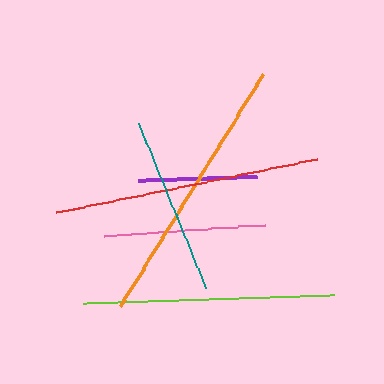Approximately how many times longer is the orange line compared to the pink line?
The orange line is approximately 1.7 times the length of the pink line.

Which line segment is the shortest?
The purple line is the shortest at approximately 120 pixels.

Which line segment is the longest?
The orange line is the longest at approximately 273 pixels.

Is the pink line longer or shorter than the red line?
The red line is longer than the pink line.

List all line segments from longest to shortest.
From longest to shortest: orange, red, lime, teal, pink, purple.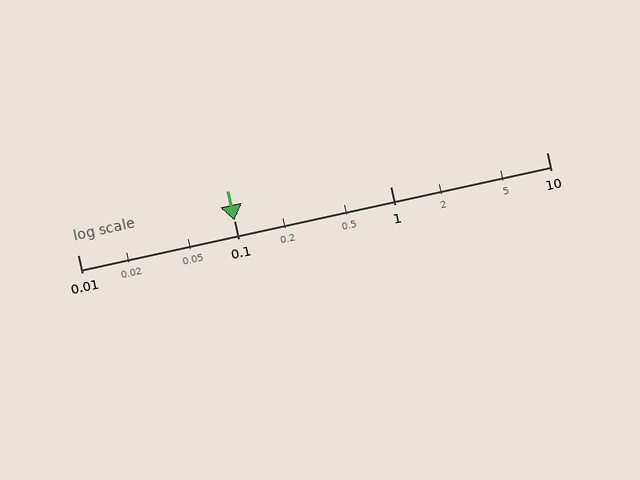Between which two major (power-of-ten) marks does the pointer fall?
The pointer is between 0.1 and 1.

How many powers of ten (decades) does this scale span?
The scale spans 3 decades, from 0.01 to 10.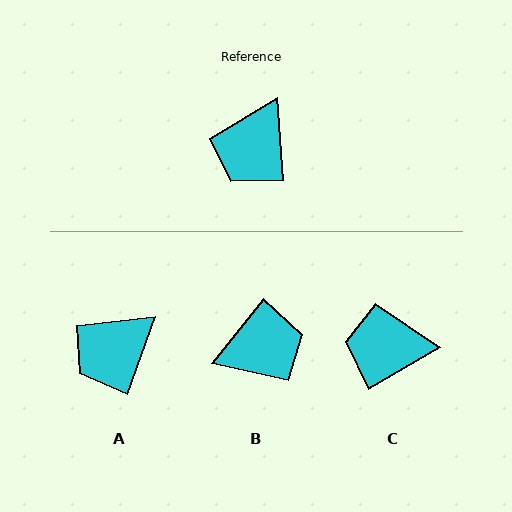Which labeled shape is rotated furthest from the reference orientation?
B, about 137 degrees away.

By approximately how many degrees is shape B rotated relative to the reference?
Approximately 137 degrees counter-clockwise.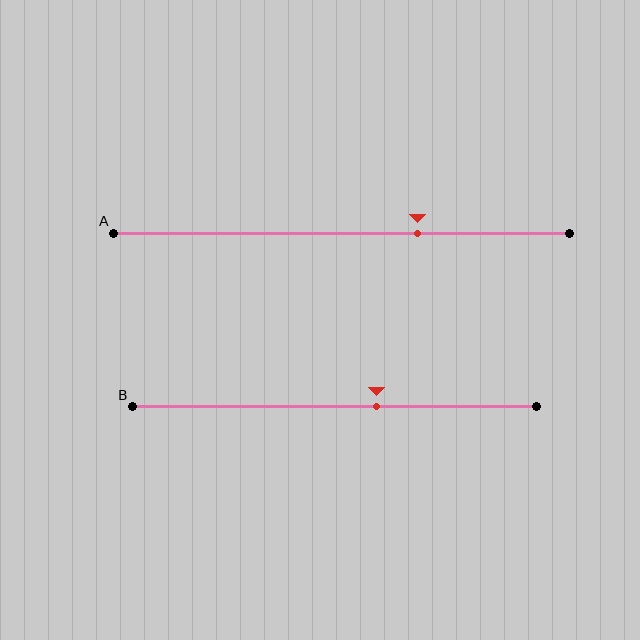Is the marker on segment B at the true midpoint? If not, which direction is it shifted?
No, the marker on segment B is shifted to the right by about 10% of the segment length.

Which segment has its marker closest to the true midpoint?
Segment B has its marker closest to the true midpoint.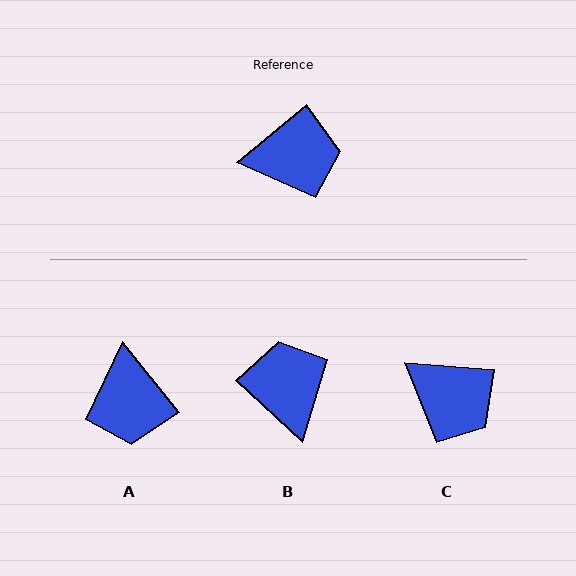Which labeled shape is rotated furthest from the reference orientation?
B, about 97 degrees away.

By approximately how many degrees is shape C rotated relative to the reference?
Approximately 44 degrees clockwise.